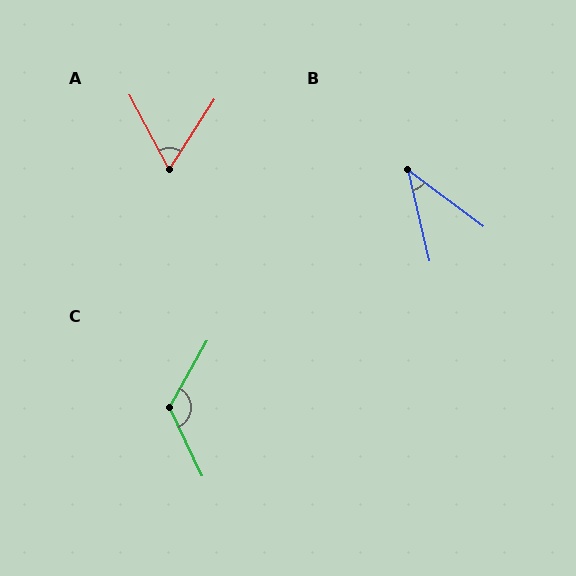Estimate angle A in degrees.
Approximately 61 degrees.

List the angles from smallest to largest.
B (40°), A (61°), C (125°).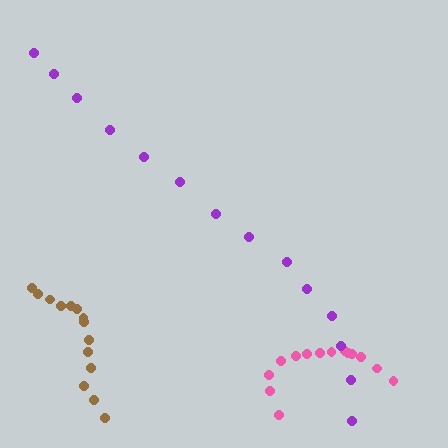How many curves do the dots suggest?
There are 3 distinct paths.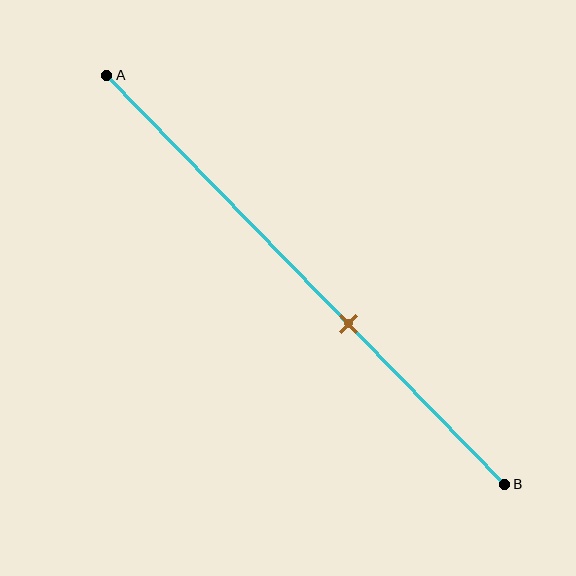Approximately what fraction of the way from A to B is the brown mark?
The brown mark is approximately 60% of the way from A to B.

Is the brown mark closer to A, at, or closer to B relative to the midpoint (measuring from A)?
The brown mark is closer to point B than the midpoint of segment AB.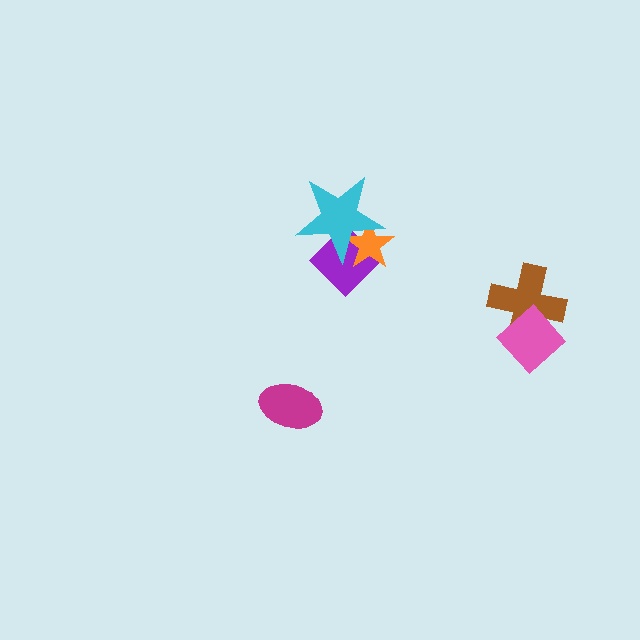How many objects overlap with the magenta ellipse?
0 objects overlap with the magenta ellipse.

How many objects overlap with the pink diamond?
1 object overlaps with the pink diamond.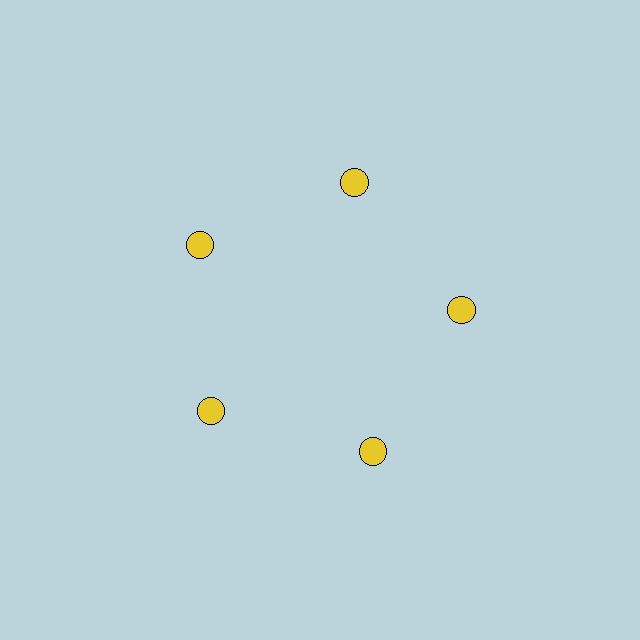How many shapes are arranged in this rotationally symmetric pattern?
There are 5 shapes, arranged in 5 groups of 1.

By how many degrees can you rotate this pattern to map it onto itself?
The pattern maps onto itself every 72 degrees of rotation.